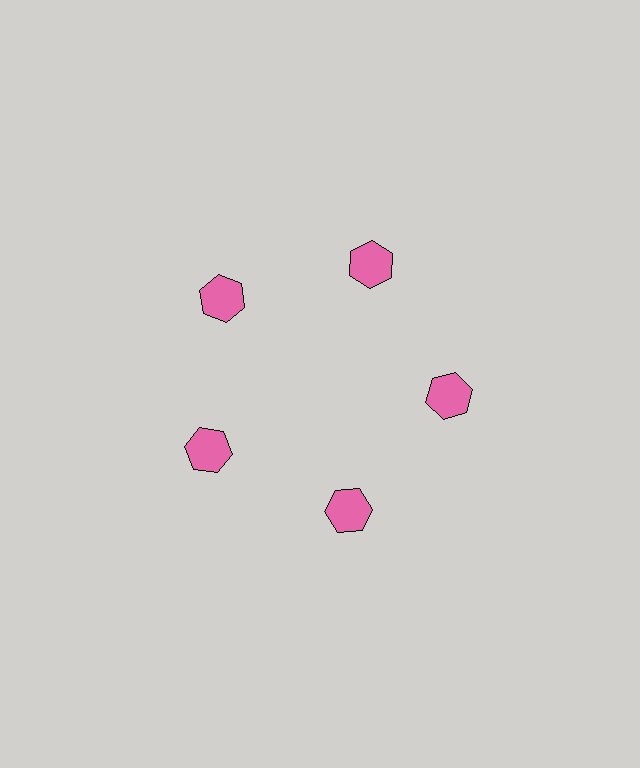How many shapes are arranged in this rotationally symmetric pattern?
There are 5 shapes, arranged in 5 groups of 1.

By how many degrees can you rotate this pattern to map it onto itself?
The pattern maps onto itself every 72 degrees of rotation.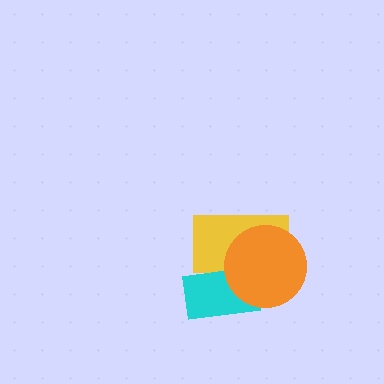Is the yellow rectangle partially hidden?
Yes, it is partially covered by another shape.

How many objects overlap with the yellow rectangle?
2 objects overlap with the yellow rectangle.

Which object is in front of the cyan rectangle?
The orange circle is in front of the cyan rectangle.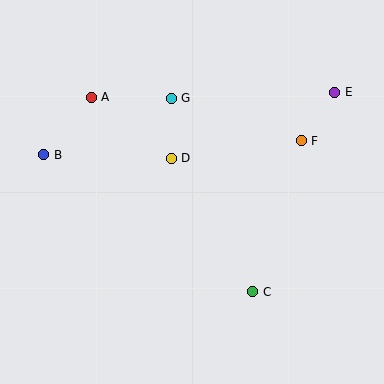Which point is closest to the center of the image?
Point D at (171, 158) is closest to the center.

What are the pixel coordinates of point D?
Point D is at (171, 158).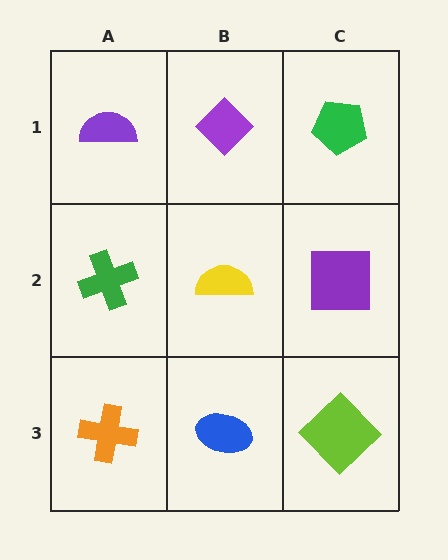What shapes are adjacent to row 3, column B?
A yellow semicircle (row 2, column B), an orange cross (row 3, column A), a lime diamond (row 3, column C).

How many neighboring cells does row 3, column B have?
3.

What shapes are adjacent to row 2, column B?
A purple diamond (row 1, column B), a blue ellipse (row 3, column B), a green cross (row 2, column A), a purple square (row 2, column C).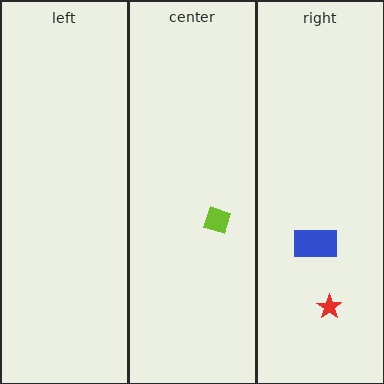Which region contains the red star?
The right region.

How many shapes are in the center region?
1.